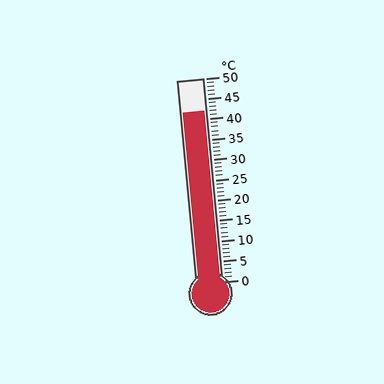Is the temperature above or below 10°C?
The temperature is above 10°C.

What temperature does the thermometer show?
The thermometer shows approximately 42°C.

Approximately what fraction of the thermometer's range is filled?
The thermometer is filled to approximately 85% of its range.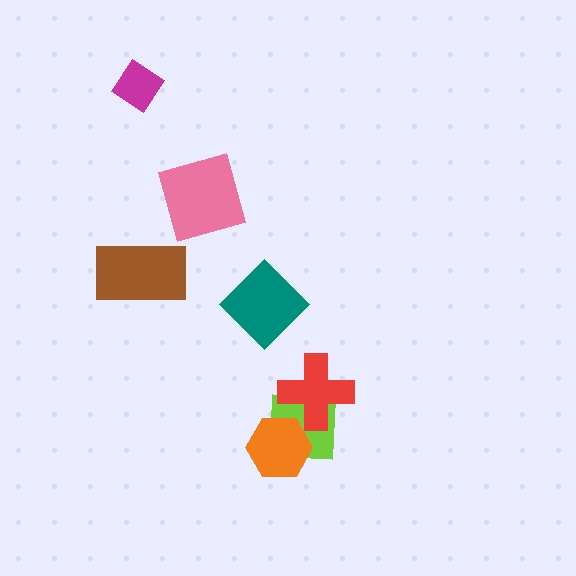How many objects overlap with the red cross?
1 object overlaps with the red cross.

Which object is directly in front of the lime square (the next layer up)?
The red cross is directly in front of the lime square.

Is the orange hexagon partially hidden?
No, no other shape covers it.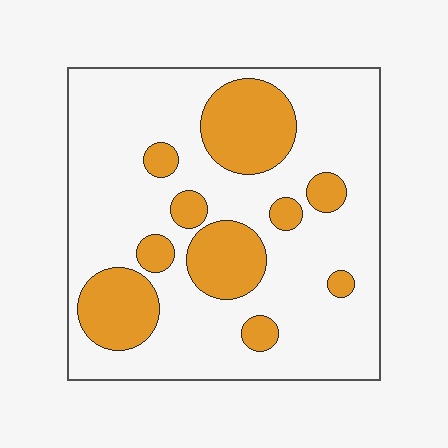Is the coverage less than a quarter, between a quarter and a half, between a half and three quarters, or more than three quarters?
Between a quarter and a half.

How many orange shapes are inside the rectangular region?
10.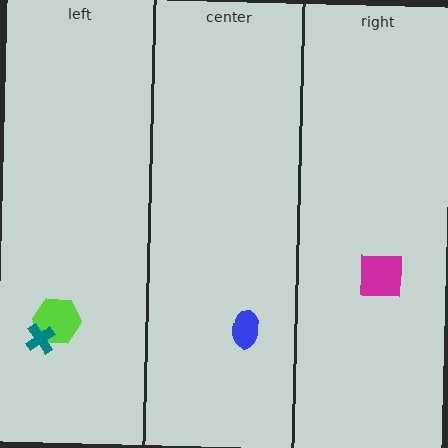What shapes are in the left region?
The lime hexagon, the teal cross.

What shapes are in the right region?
The magenta square.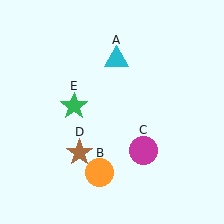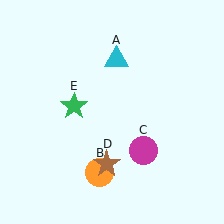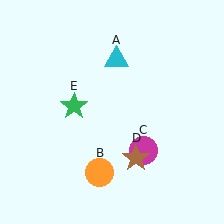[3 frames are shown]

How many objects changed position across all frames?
1 object changed position: brown star (object D).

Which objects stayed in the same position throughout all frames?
Cyan triangle (object A) and orange circle (object B) and magenta circle (object C) and green star (object E) remained stationary.